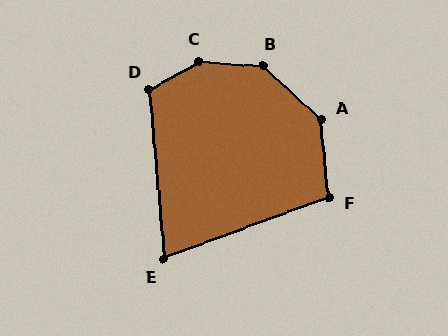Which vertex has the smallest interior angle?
E, at approximately 75 degrees.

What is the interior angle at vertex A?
Approximately 137 degrees (obtuse).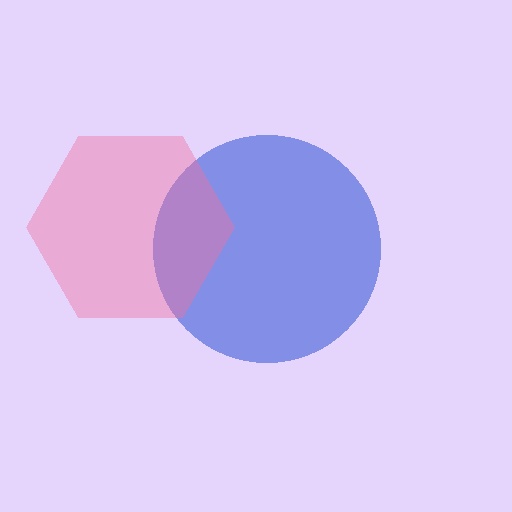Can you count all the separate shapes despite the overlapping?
Yes, there are 2 separate shapes.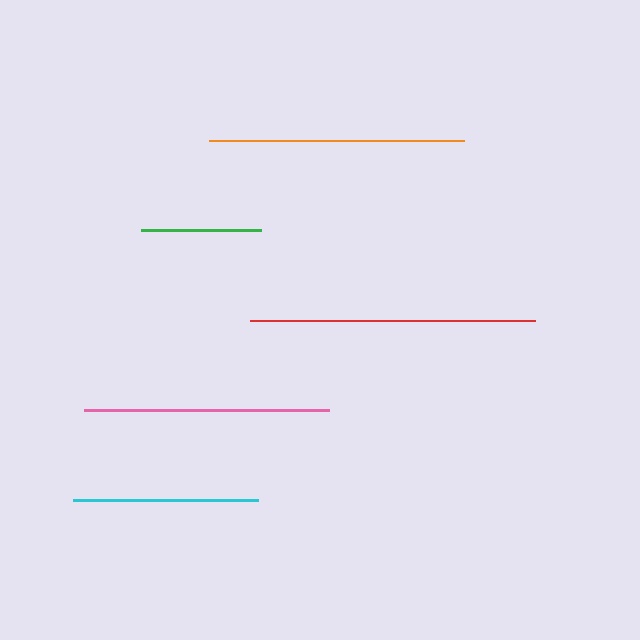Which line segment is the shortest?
The green line is the shortest at approximately 120 pixels.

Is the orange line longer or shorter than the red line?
The red line is longer than the orange line.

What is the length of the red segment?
The red segment is approximately 285 pixels long.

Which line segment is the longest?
The red line is the longest at approximately 285 pixels.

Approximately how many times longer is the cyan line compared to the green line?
The cyan line is approximately 1.6 times the length of the green line.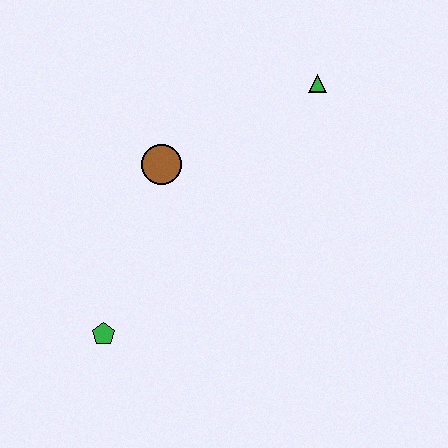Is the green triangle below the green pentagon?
No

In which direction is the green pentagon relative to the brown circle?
The green pentagon is below the brown circle.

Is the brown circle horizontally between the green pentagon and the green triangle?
Yes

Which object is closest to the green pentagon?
The brown circle is closest to the green pentagon.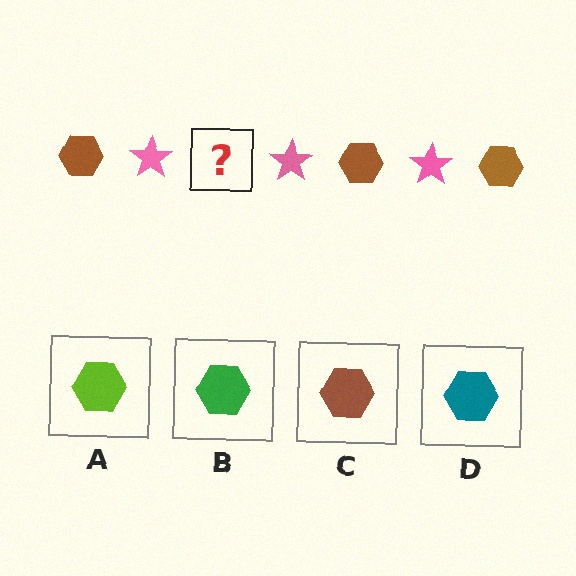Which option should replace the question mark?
Option C.